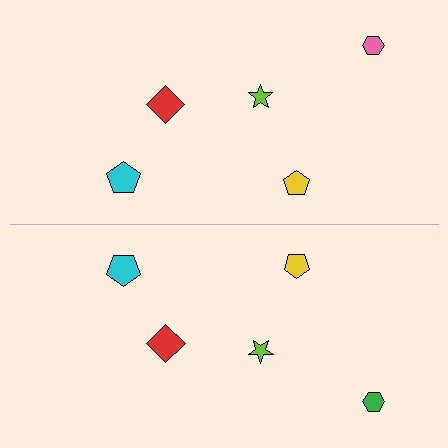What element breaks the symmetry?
The green hexagon on the bottom side breaks the symmetry — its mirror counterpart is pink.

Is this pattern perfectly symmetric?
No, the pattern is not perfectly symmetric. The green hexagon on the bottom side breaks the symmetry — its mirror counterpart is pink.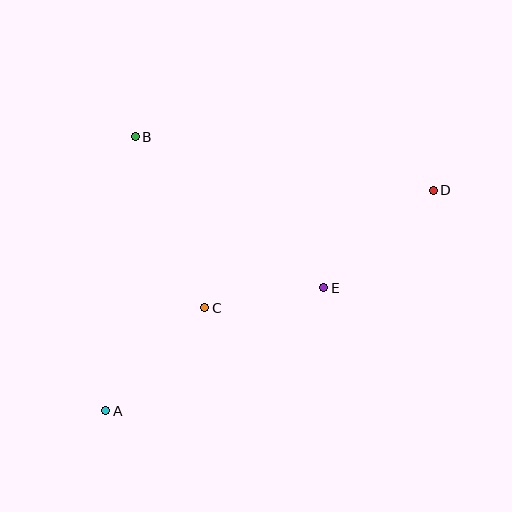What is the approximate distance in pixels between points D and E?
The distance between D and E is approximately 147 pixels.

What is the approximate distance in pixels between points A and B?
The distance between A and B is approximately 276 pixels.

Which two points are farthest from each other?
Points A and D are farthest from each other.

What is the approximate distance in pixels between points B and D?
The distance between B and D is approximately 303 pixels.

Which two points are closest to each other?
Points C and E are closest to each other.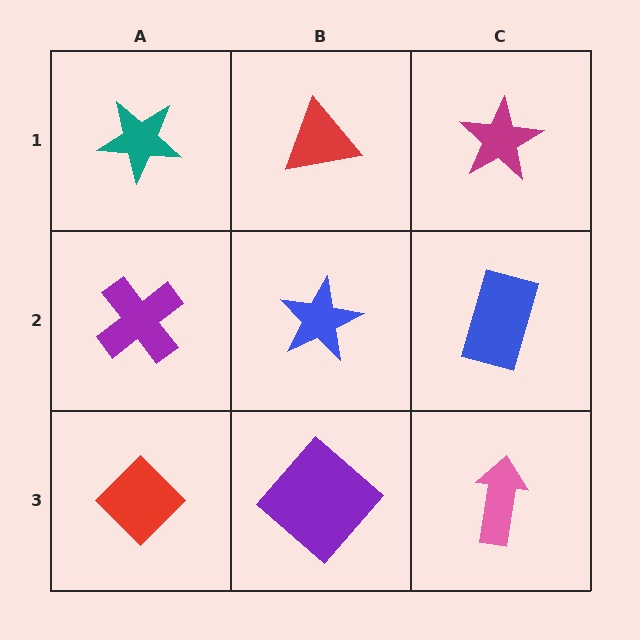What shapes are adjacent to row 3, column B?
A blue star (row 2, column B), a red diamond (row 3, column A), a pink arrow (row 3, column C).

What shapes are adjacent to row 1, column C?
A blue rectangle (row 2, column C), a red triangle (row 1, column B).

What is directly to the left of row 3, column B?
A red diamond.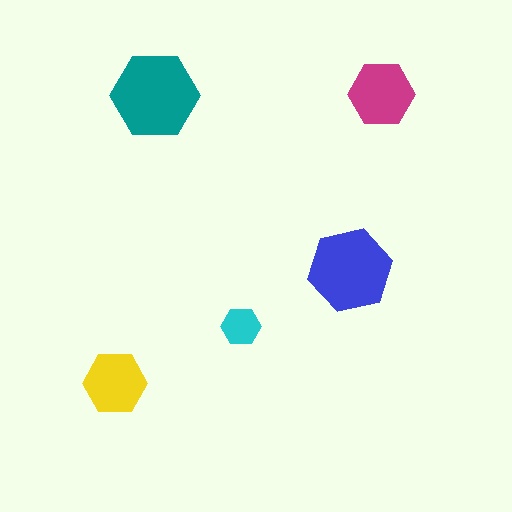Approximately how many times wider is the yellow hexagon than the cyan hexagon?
About 1.5 times wider.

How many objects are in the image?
There are 5 objects in the image.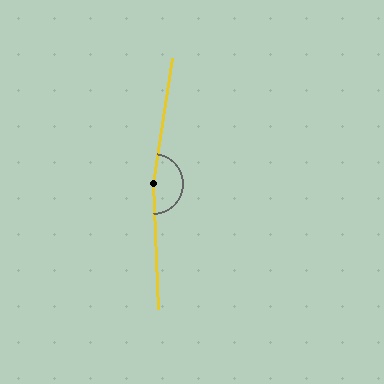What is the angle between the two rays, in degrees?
Approximately 169 degrees.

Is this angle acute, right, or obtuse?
It is obtuse.